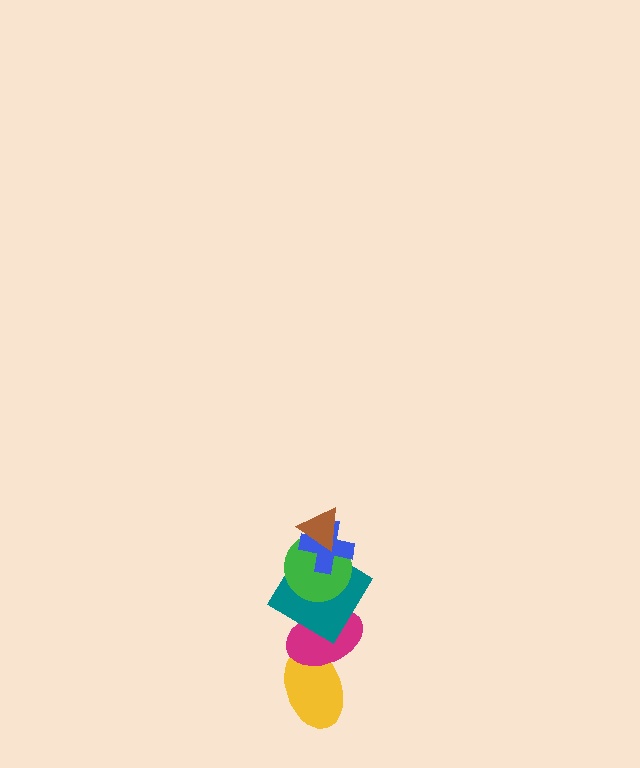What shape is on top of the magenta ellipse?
The teal diamond is on top of the magenta ellipse.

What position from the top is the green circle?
The green circle is 3rd from the top.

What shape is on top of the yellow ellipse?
The magenta ellipse is on top of the yellow ellipse.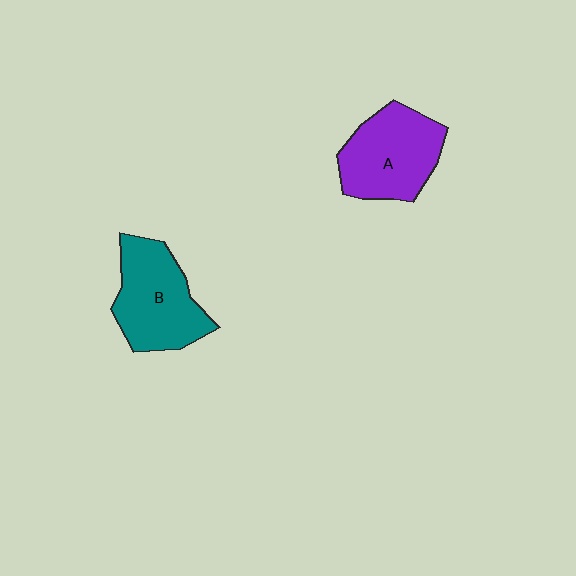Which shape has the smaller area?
Shape A (purple).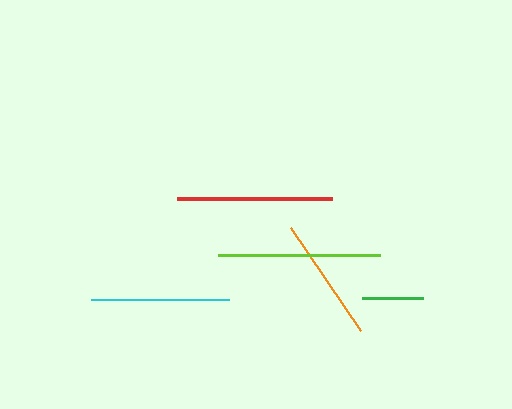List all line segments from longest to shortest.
From longest to shortest: lime, red, cyan, orange, green.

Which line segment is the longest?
The lime line is the longest at approximately 162 pixels.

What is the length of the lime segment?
The lime segment is approximately 162 pixels long.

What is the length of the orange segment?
The orange segment is approximately 124 pixels long.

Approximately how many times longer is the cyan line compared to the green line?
The cyan line is approximately 2.3 times the length of the green line.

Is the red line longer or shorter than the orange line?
The red line is longer than the orange line.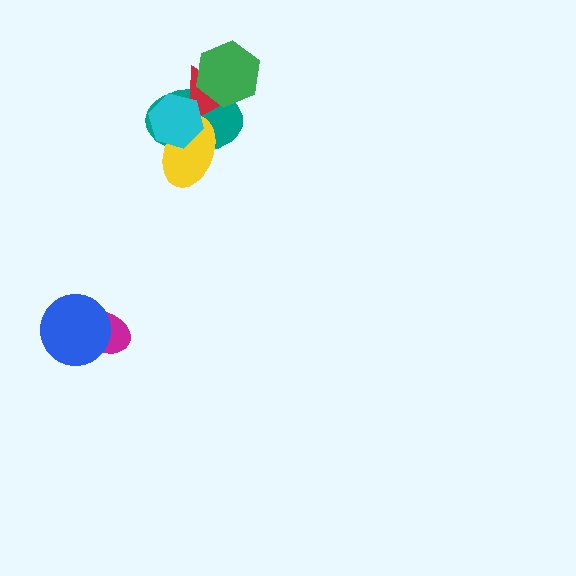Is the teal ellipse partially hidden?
Yes, it is partially covered by another shape.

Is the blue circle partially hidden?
No, no other shape covers it.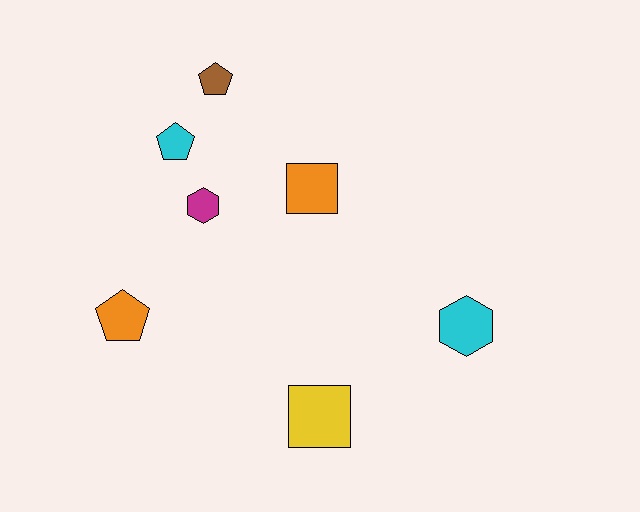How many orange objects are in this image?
There are 2 orange objects.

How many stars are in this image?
There are no stars.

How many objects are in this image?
There are 7 objects.